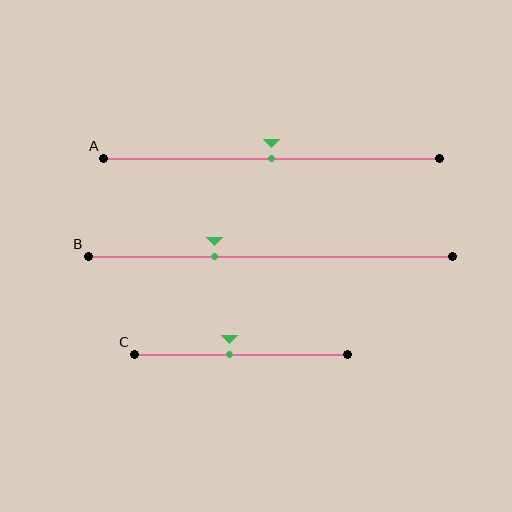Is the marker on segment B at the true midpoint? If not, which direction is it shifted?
No, the marker on segment B is shifted to the left by about 15% of the segment length.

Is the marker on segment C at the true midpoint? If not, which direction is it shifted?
No, the marker on segment C is shifted to the left by about 5% of the segment length.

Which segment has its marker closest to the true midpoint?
Segment A has its marker closest to the true midpoint.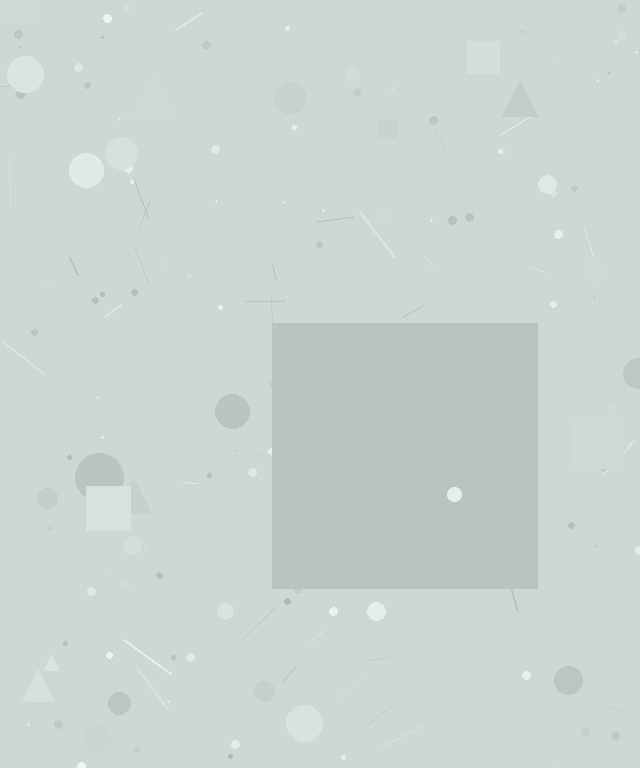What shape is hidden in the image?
A square is hidden in the image.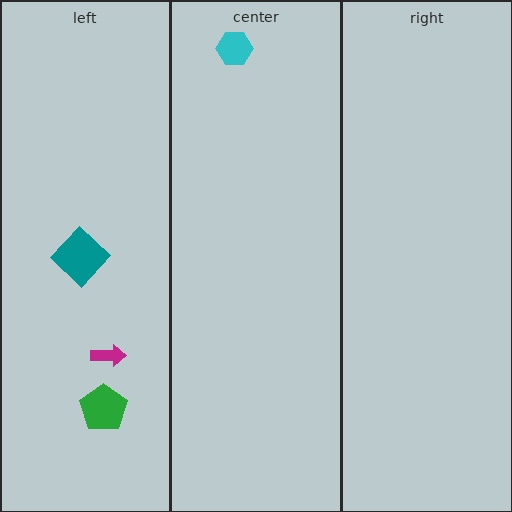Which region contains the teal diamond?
The left region.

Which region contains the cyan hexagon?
The center region.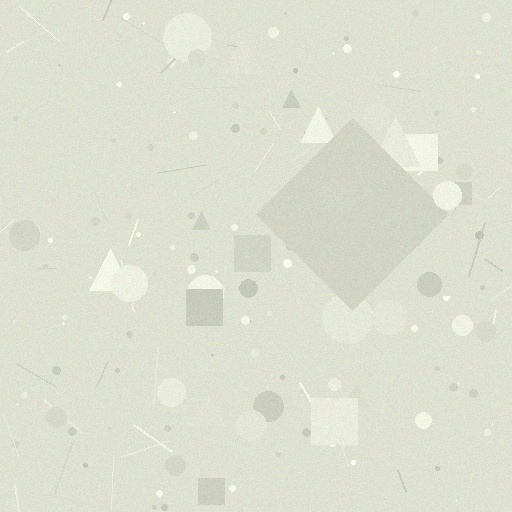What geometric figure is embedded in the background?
A diamond is embedded in the background.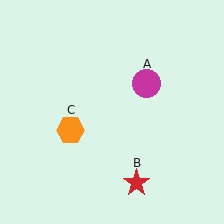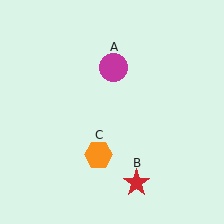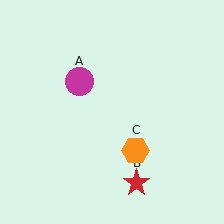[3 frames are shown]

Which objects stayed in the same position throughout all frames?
Red star (object B) remained stationary.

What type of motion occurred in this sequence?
The magenta circle (object A), orange hexagon (object C) rotated counterclockwise around the center of the scene.